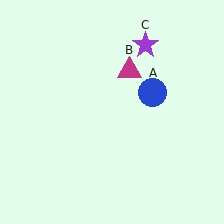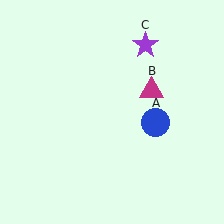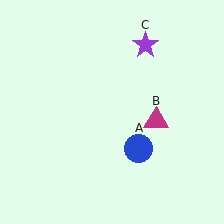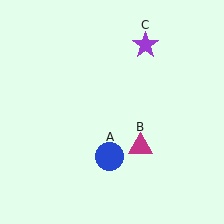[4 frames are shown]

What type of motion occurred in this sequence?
The blue circle (object A), magenta triangle (object B) rotated clockwise around the center of the scene.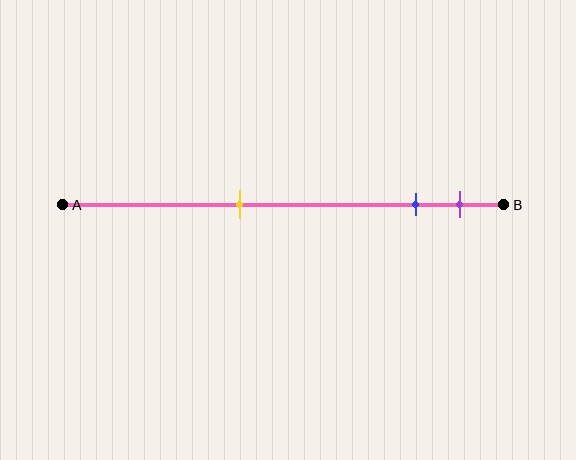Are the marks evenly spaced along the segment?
No, the marks are not evenly spaced.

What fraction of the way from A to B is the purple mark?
The purple mark is approximately 90% (0.9) of the way from A to B.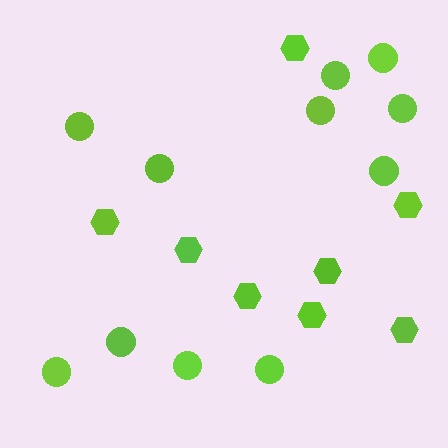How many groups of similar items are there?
There are 2 groups: one group of circles (11) and one group of hexagons (8).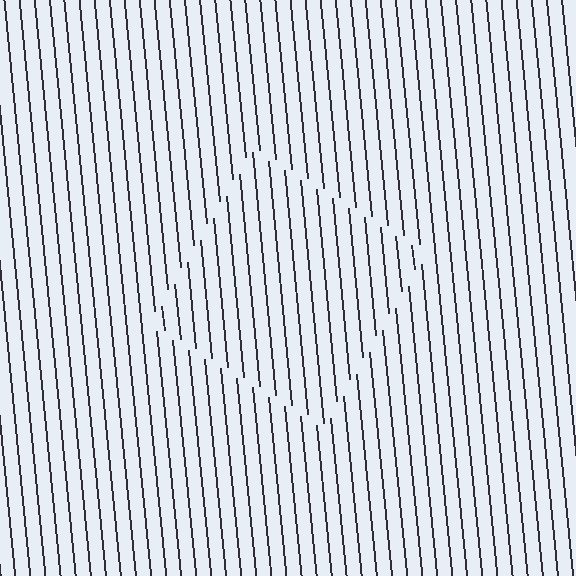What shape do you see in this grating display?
An illusory square. The interior of the shape contains the same grating, shifted by half a period — the contour is defined by the phase discontinuity where line-ends from the inner and outer gratings abut.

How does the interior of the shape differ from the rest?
The interior of the shape contains the same grating, shifted by half a period — the contour is defined by the phase discontinuity where line-ends from the inner and outer gratings abut.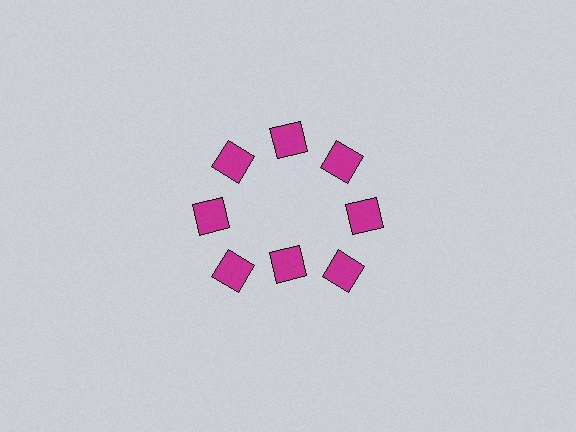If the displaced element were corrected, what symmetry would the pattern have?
It would have 8-fold rotational symmetry — the pattern would map onto itself every 45 degrees.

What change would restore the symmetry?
The symmetry would be restored by moving it outward, back onto the ring so that all 8 diamonds sit at equal angles and equal distance from the center.